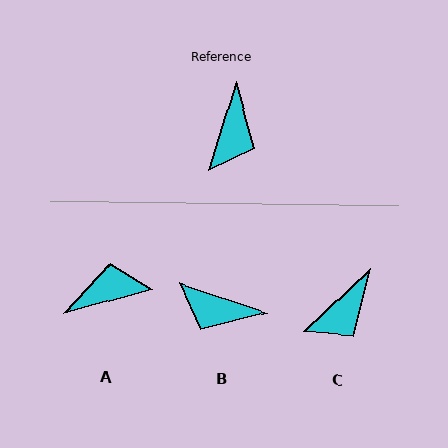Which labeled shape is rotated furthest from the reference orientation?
A, about 122 degrees away.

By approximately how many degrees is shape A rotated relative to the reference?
Approximately 122 degrees counter-clockwise.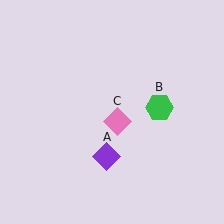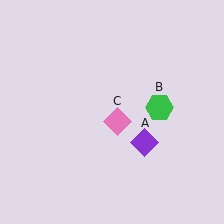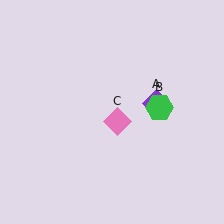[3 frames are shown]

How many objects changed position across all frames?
1 object changed position: purple diamond (object A).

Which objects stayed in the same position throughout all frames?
Green hexagon (object B) and pink diamond (object C) remained stationary.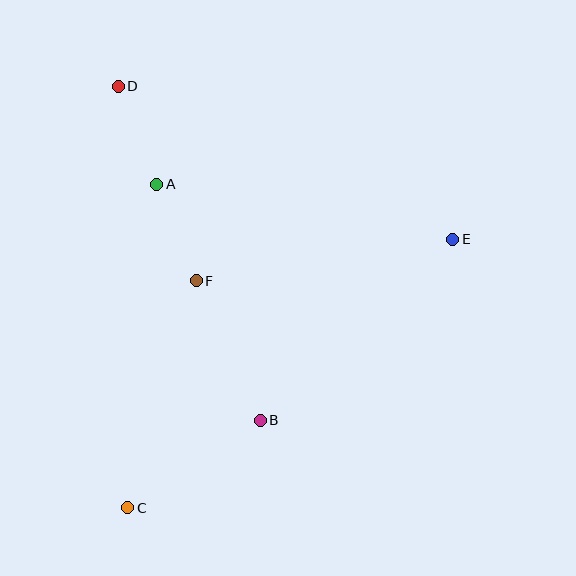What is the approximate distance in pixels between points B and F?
The distance between B and F is approximately 154 pixels.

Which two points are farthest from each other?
Points C and E are farthest from each other.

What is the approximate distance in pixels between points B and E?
The distance between B and E is approximately 264 pixels.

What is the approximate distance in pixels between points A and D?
The distance between A and D is approximately 105 pixels.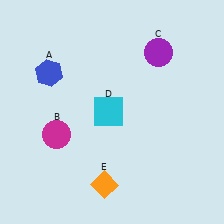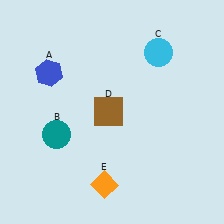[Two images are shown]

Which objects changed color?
B changed from magenta to teal. C changed from purple to cyan. D changed from cyan to brown.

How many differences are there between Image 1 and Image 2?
There are 3 differences between the two images.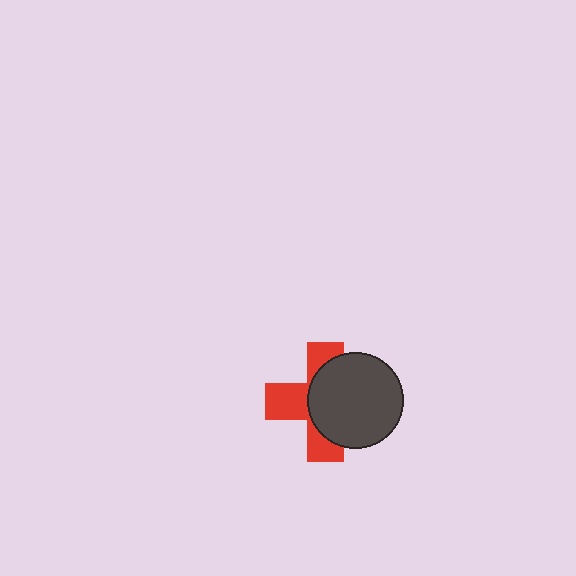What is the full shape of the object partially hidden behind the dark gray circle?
The partially hidden object is a red cross.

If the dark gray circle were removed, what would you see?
You would see the complete red cross.